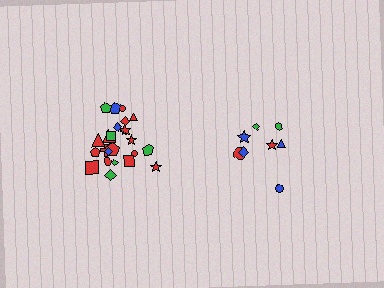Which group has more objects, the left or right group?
The left group.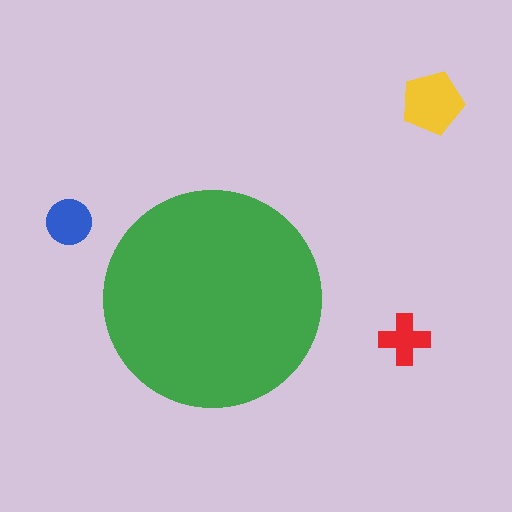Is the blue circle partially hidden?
No, the blue circle is fully visible.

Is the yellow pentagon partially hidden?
No, the yellow pentagon is fully visible.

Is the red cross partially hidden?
No, the red cross is fully visible.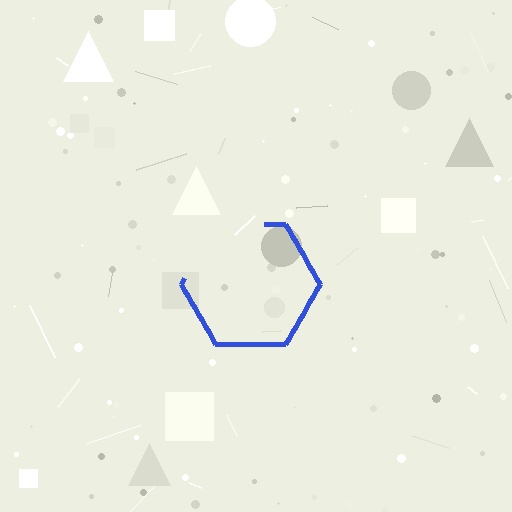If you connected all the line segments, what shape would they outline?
They would outline a hexagon.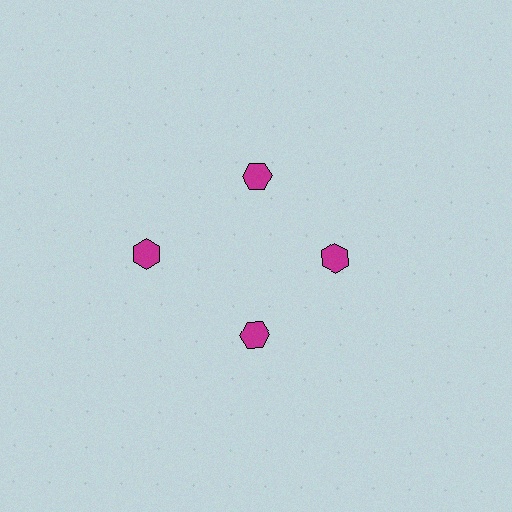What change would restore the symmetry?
The symmetry would be restored by moving it inward, back onto the ring so that all 4 hexagons sit at equal angles and equal distance from the center.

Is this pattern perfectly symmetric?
No. The 4 magenta hexagons are arranged in a ring, but one element near the 9 o'clock position is pushed outward from the center, breaking the 4-fold rotational symmetry.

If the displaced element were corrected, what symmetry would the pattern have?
It would have 4-fold rotational symmetry — the pattern would map onto itself every 90 degrees.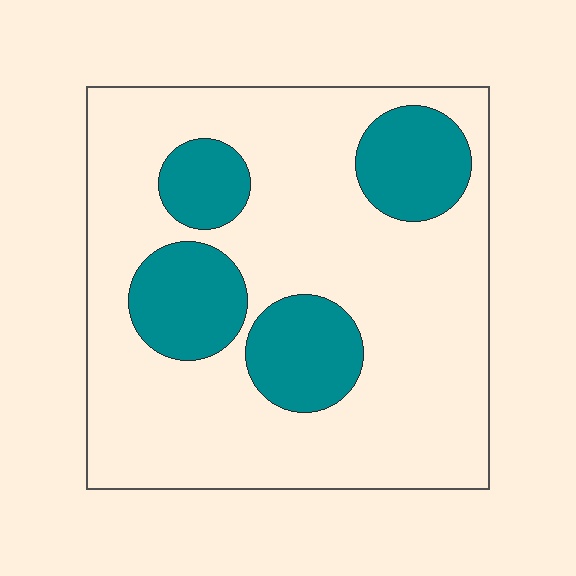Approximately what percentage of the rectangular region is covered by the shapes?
Approximately 25%.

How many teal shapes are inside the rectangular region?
4.